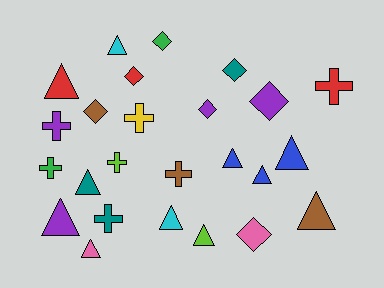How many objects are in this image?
There are 25 objects.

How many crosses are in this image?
There are 7 crosses.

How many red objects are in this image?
There are 3 red objects.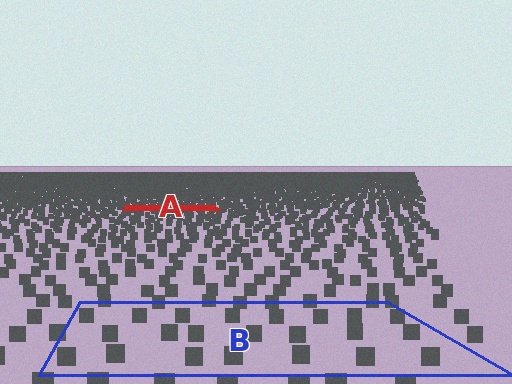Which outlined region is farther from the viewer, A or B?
Region A is farther from the viewer — the texture elements inside it appear smaller and more densely packed.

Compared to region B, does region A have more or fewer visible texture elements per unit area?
Region A has more texture elements per unit area — they are packed more densely because it is farther away.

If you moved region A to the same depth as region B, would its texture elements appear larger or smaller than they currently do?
They would appear larger. At a closer depth, the same texture elements are projected at a bigger on-screen size.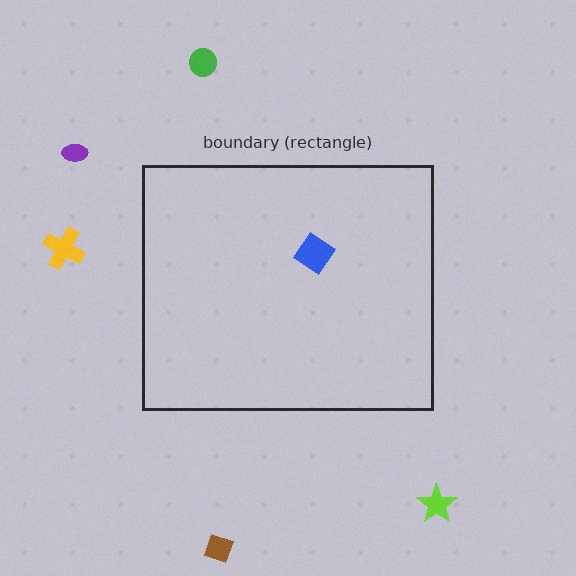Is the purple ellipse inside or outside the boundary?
Outside.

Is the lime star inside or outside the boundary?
Outside.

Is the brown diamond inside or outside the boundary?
Outside.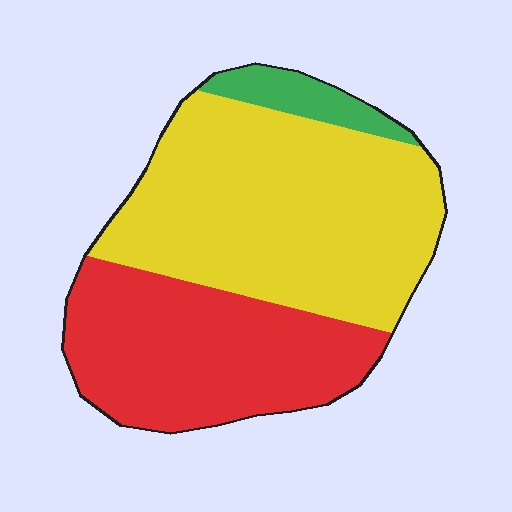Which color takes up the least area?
Green, at roughly 5%.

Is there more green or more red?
Red.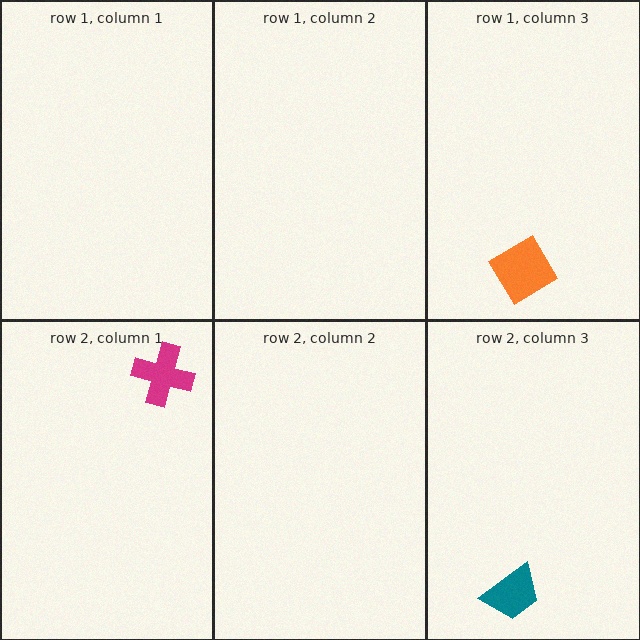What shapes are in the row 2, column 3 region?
The teal trapezoid.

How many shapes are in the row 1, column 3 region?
1.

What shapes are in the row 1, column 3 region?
The orange diamond.